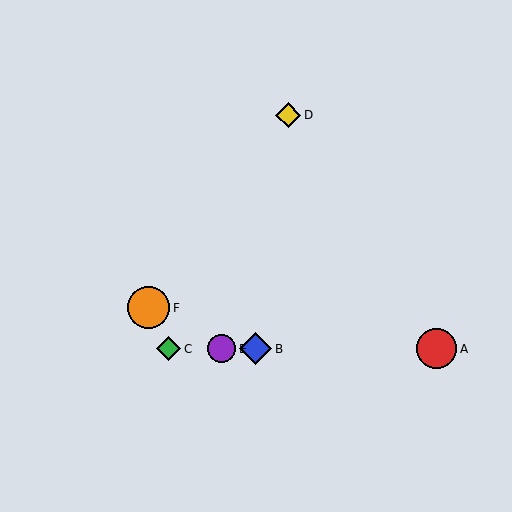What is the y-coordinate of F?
Object F is at y≈308.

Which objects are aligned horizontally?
Objects A, B, C, E are aligned horizontally.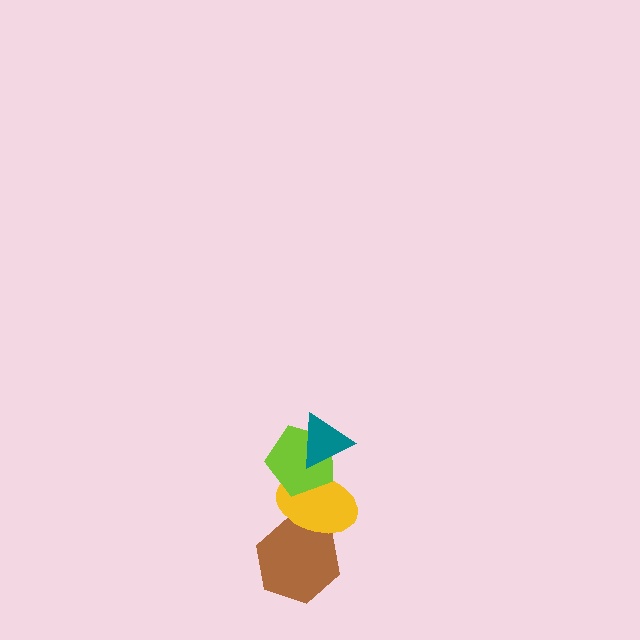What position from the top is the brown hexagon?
The brown hexagon is 4th from the top.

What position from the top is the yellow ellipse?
The yellow ellipse is 3rd from the top.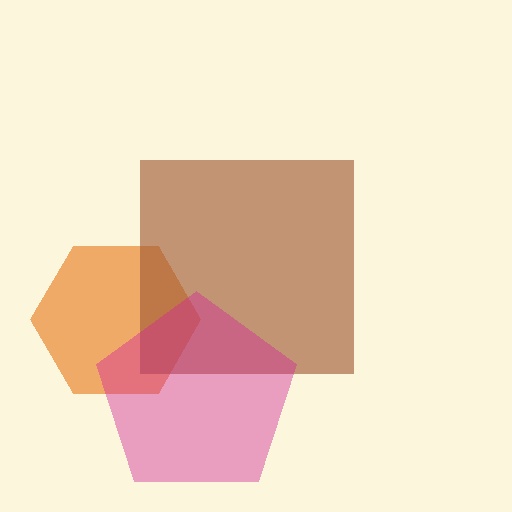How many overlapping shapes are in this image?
There are 3 overlapping shapes in the image.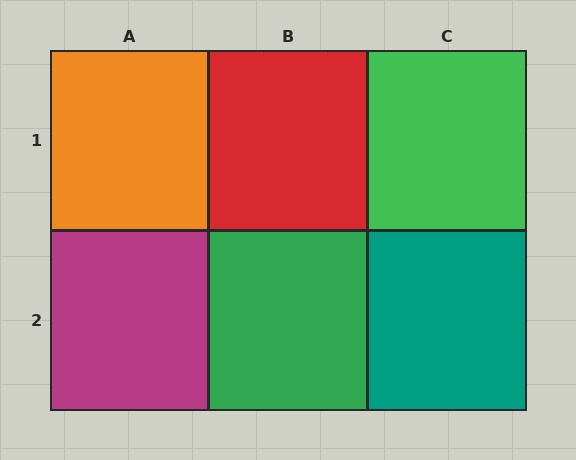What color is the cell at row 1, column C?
Green.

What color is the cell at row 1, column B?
Red.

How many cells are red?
1 cell is red.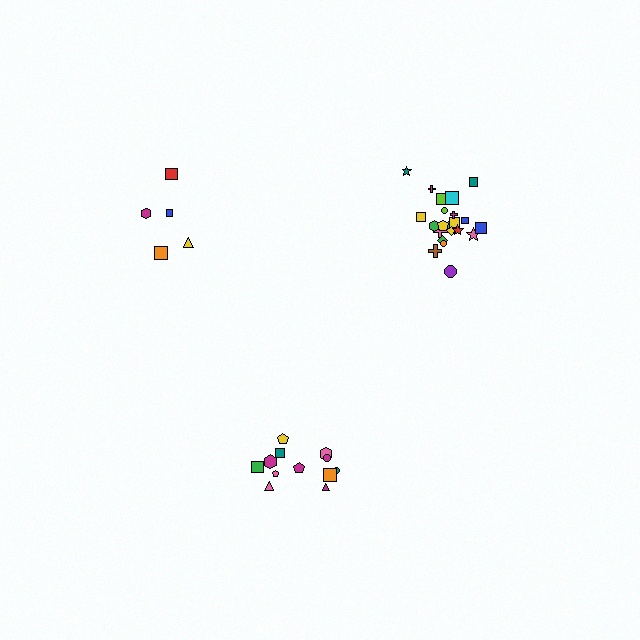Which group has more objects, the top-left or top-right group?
The top-right group.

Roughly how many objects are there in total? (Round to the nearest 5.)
Roughly 40 objects in total.